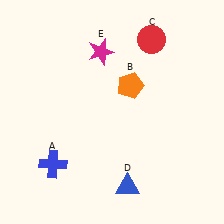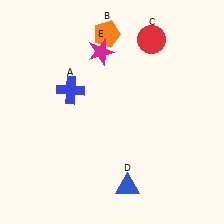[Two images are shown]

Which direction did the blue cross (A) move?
The blue cross (A) moved up.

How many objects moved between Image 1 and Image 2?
2 objects moved between the two images.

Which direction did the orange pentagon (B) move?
The orange pentagon (B) moved up.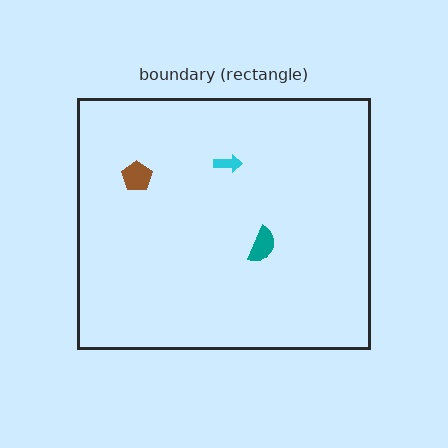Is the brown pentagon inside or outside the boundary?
Inside.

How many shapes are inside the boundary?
3 inside, 0 outside.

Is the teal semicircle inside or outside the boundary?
Inside.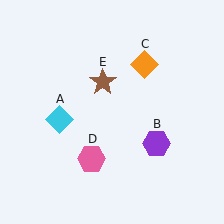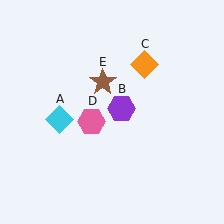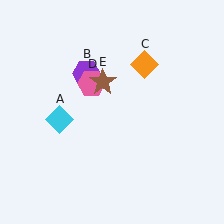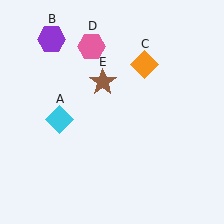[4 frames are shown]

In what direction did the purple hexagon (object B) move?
The purple hexagon (object B) moved up and to the left.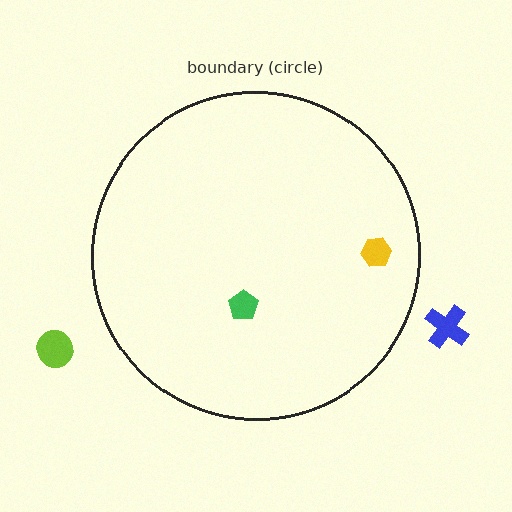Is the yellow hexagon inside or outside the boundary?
Inside.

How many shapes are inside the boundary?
2 inside, 2 outside.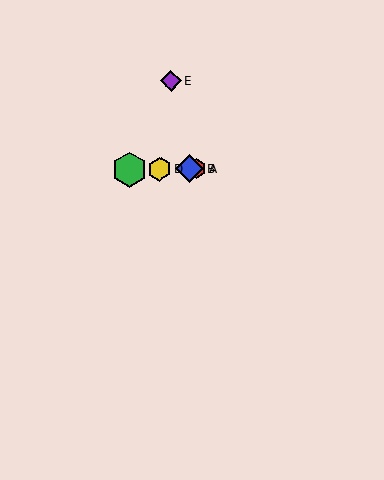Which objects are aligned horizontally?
Objects A, B, C, D are aligned horizontally.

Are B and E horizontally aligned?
No, B is at y≈169 and E is at y≈81.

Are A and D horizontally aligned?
Yes, both are at y≈168.